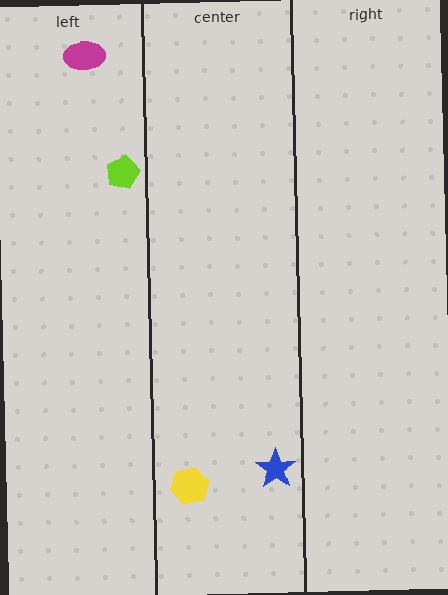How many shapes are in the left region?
2.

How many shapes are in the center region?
2.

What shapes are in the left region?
The lime pentagon, the magenta ellipse.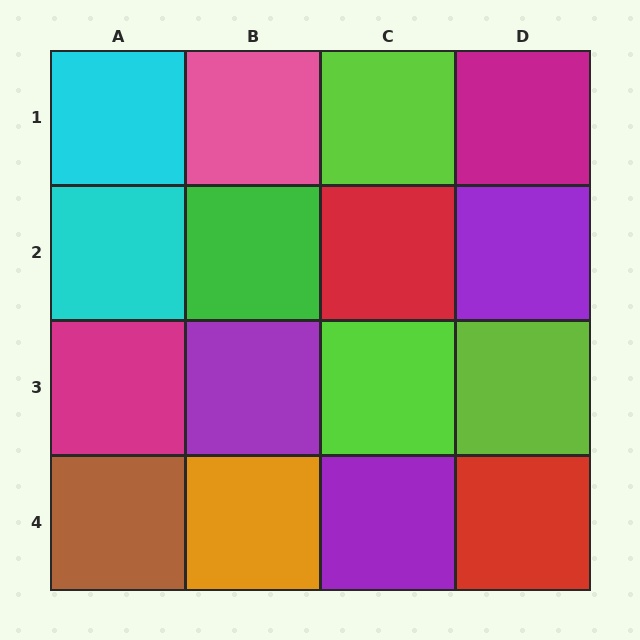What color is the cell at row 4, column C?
Purple.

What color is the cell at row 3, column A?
Magenta.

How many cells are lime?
3 cells are lime.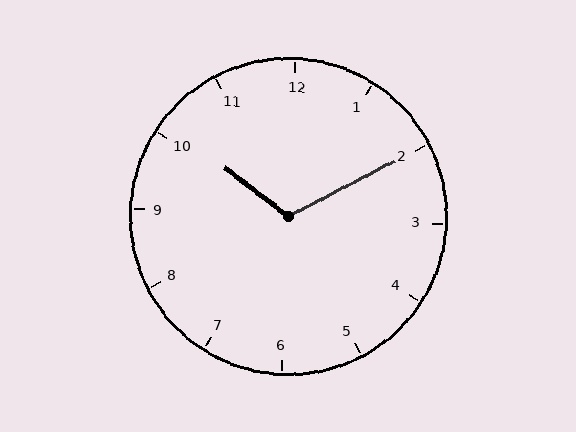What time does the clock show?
10:10.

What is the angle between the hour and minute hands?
Approximately 115 degrees.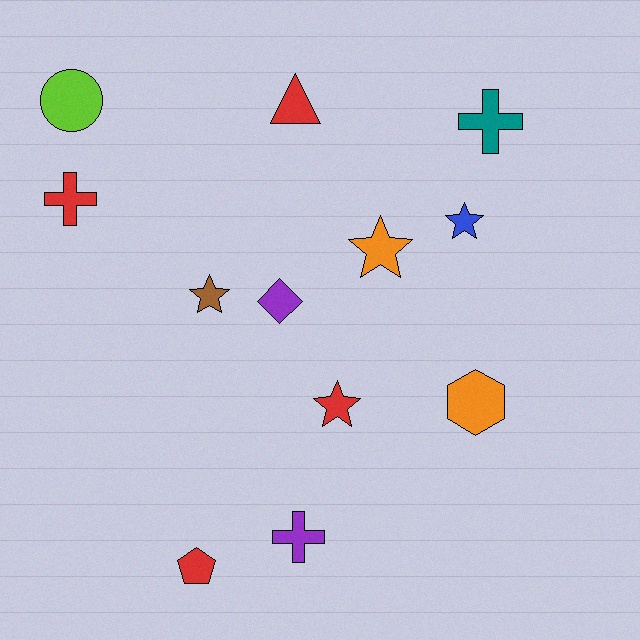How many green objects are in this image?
There are no green objects.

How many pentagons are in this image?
There is 1 pentagon.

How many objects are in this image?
There are 12 objects.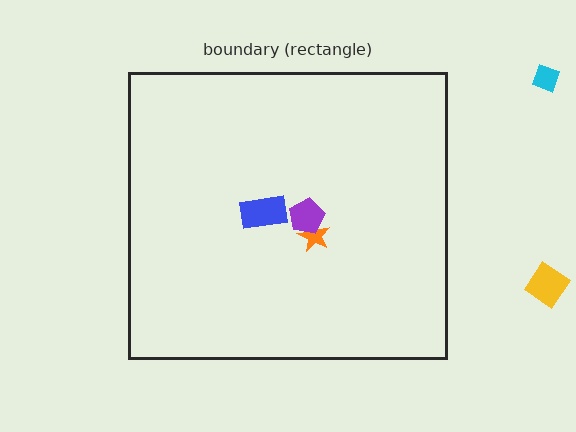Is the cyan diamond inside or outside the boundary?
Outside.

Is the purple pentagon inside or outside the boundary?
Inside.